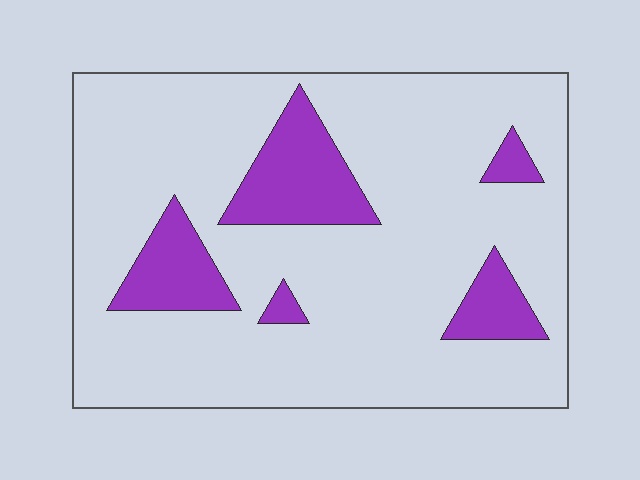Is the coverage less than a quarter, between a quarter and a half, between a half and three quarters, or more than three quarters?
Less than a quarter.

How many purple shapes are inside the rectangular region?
5.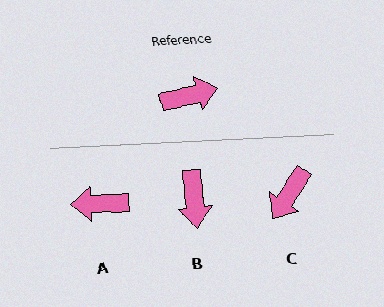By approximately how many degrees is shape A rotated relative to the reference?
Approximately 168 degrees counter-clockwise.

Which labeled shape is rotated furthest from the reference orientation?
A, about 168 degrees away.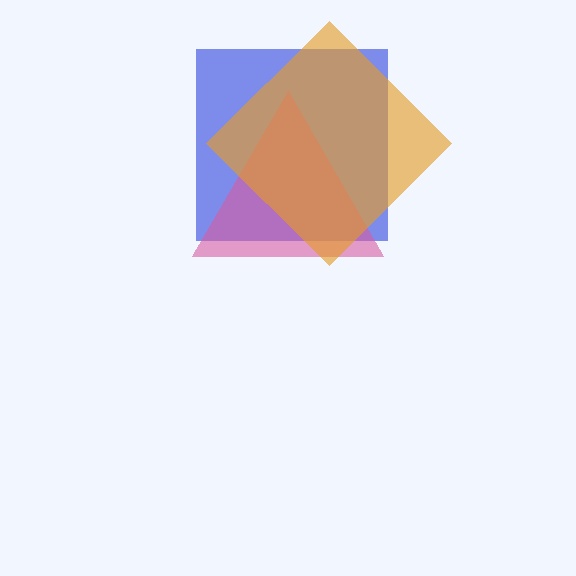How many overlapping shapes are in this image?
There are 3 overlapping shapes in the image.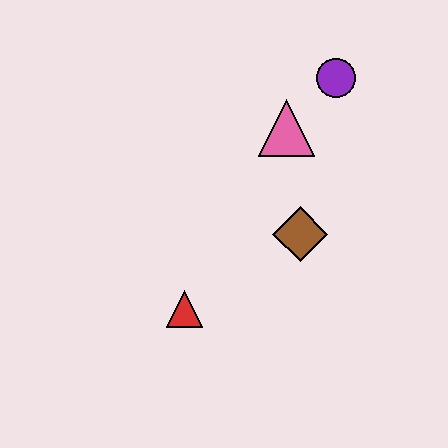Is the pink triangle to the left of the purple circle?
Yes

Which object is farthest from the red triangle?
The purple circle is farthest from the red triangle.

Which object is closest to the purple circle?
The pink triangle is closest to the purple circle.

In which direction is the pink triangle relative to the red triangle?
The pink triangle is above the red triangle.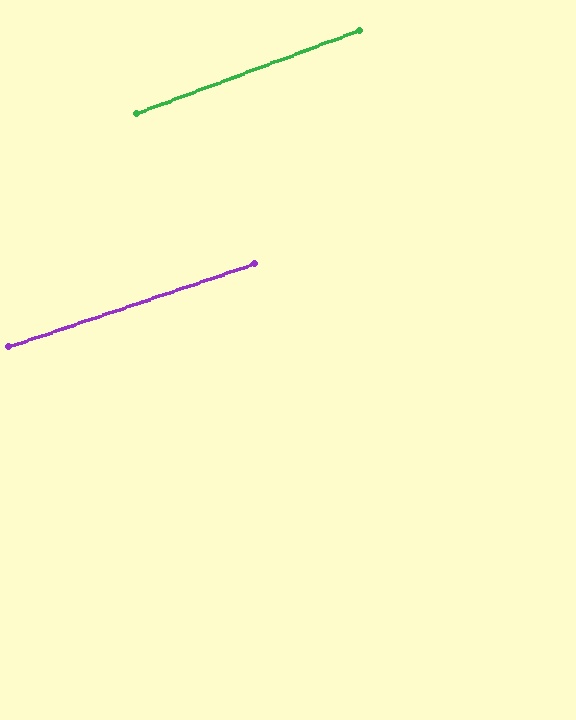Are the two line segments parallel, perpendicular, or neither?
Parallel — their directions differ by only 1.8°.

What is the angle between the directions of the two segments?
Approximately 2 degrees.